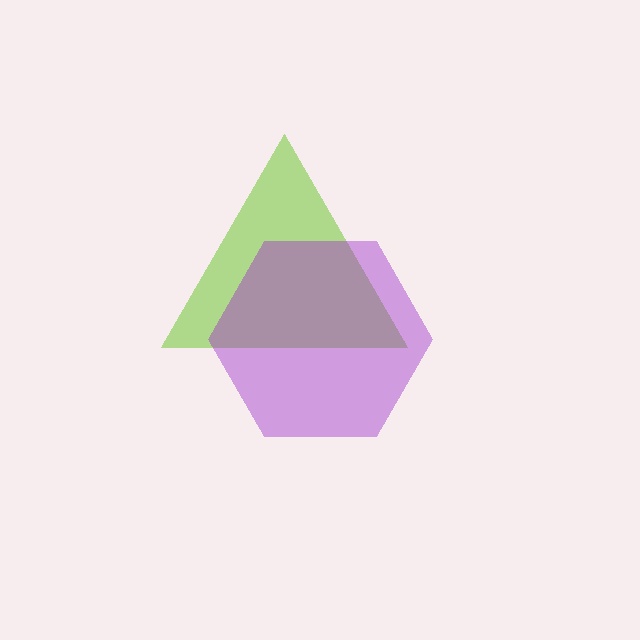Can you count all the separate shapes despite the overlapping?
Yes, there are 2 separate shapes.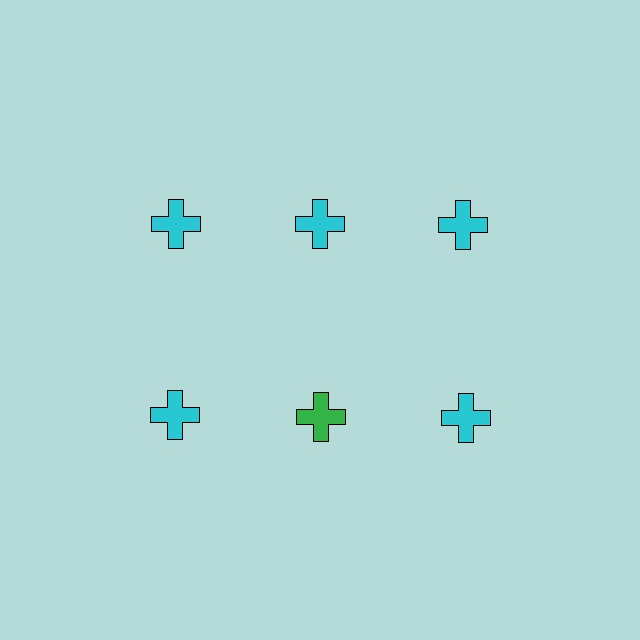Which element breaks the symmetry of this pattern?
The green cross in the second row, second from left column breaks the symmetry. All other shapes are cyan crosses.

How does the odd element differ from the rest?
It has a different color: green instead of cyan.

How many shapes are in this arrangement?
There are 6 shapes arranged in a grid pattern.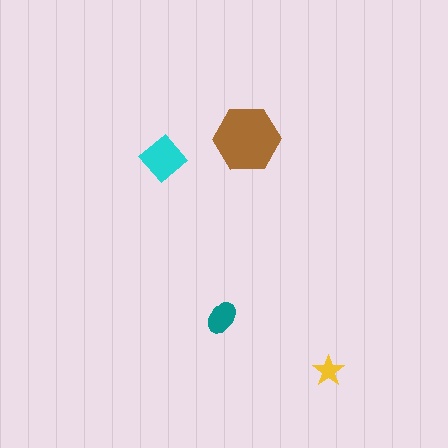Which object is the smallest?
The yellow star.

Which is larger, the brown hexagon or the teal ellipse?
The brown hexagon.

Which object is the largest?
The brown hexagon.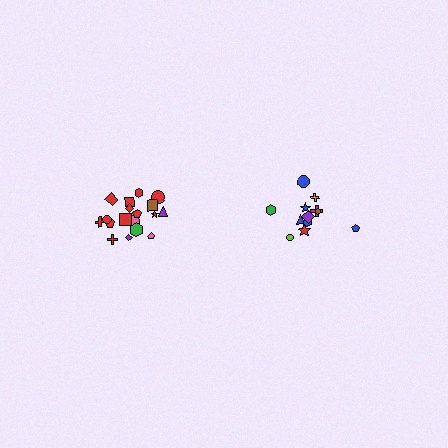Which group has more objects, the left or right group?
The left group.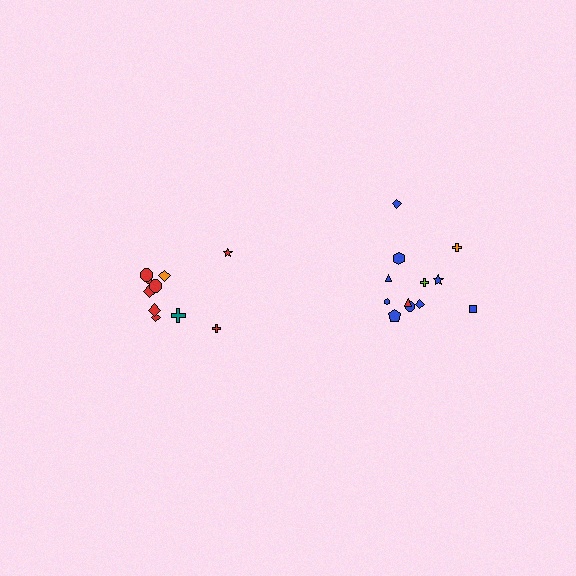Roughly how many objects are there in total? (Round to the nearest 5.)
Roughly 20 objects in total.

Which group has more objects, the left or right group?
The right group.